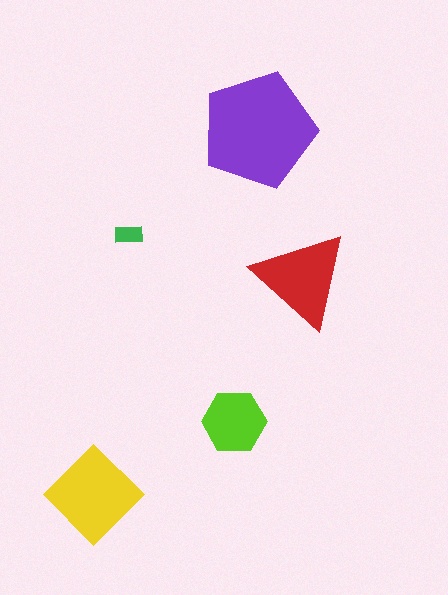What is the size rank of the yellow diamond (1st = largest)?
2nd.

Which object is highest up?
The purple pentagon is topmost.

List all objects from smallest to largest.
The green rectangle, the lime hexagon, the red triangle, the yellow diamond, the purple pentagon.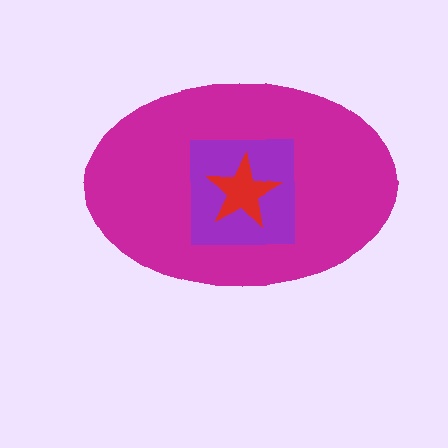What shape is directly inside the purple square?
The red star.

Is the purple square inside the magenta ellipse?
Yes.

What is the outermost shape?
The magenta ellipse.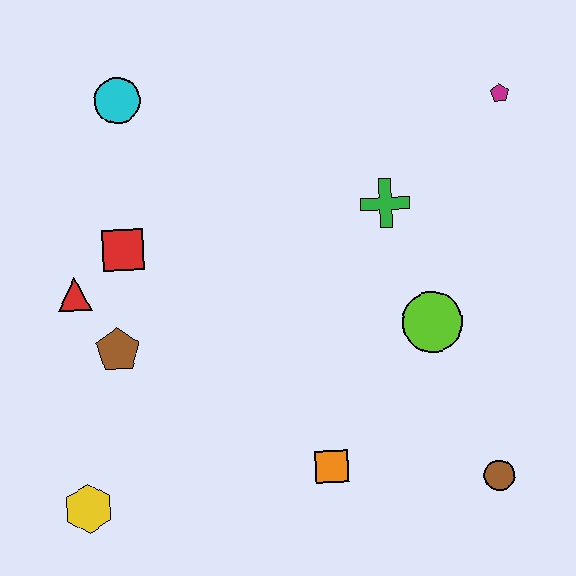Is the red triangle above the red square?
No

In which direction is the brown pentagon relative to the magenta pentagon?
The brown pentagon is to the left of the magenta pentagon.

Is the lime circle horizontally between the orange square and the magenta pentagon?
Yes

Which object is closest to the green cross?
The lime circle is closest to the green cross.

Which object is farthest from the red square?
The brown circle is farthest from the red square.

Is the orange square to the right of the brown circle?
No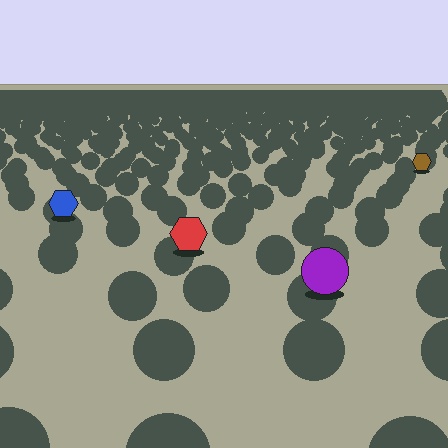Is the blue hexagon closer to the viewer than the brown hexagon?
Yes. The blue hexagon is closer — you can tell from the texture gradient: the ground texture is coarser near it.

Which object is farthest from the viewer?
The brown hexagon is farthest from the viewer. It appears smaller and the ground texture around it is denser.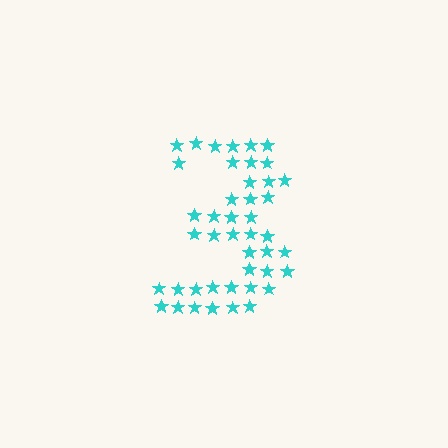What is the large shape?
The large shape is the digit 3.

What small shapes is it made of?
It is made of small stars.